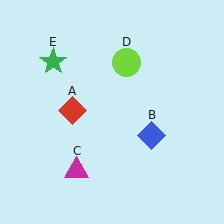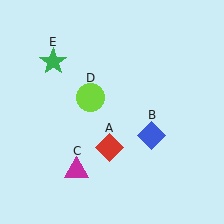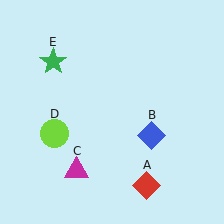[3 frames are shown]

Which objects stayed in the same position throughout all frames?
Blue diamond (object B) and magenta triangle (object C) and green star (object E) remained stationary.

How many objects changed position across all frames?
2 objects changed position: red diamond (object A), lime circle (object D).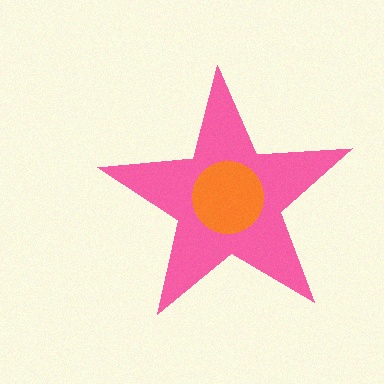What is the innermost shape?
The orange circle.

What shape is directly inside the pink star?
The orange circle.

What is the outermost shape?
The pink star.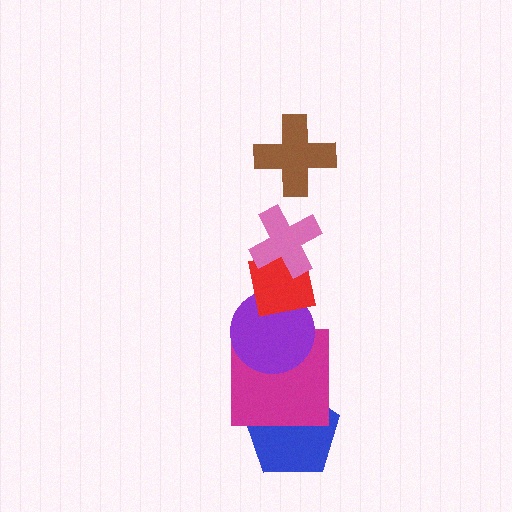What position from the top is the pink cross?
The pink cross is 2nd from the top.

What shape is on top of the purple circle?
The red square is on top of the purple circle.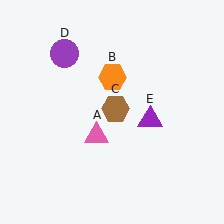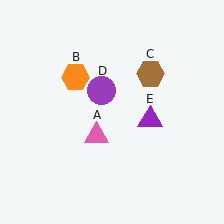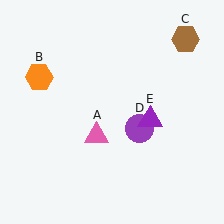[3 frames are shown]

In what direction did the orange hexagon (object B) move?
The orange hexagon (object B) moved left.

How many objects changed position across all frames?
3 objects changed position: orange hexagon (object B), brown hexagon (object C), purple circle (object D).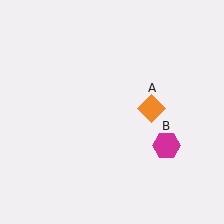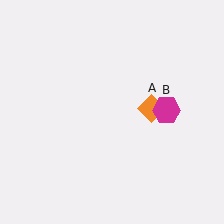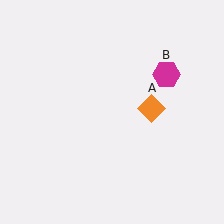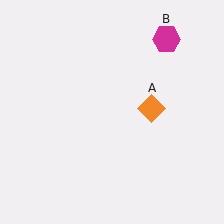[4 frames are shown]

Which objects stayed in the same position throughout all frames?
Orange diamond (object A) remained stationary.